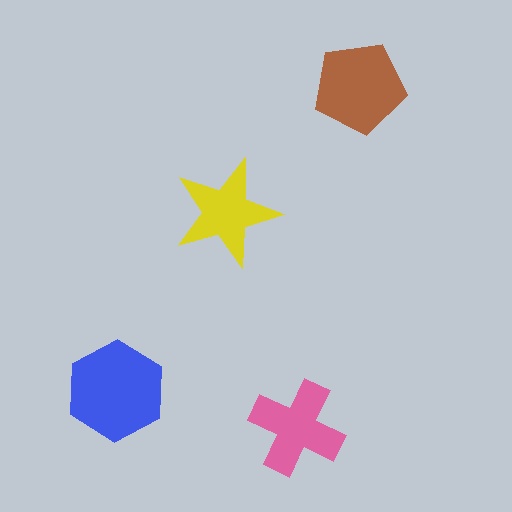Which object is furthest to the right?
The brown pentagon is rightmost.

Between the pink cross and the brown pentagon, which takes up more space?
The brown pentagon.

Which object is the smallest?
The yellow star.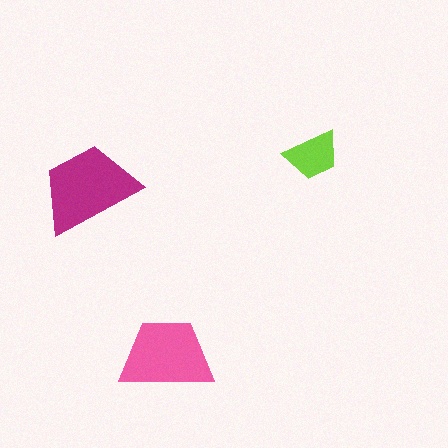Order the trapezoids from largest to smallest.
the magenta one, the pink one, the lime one.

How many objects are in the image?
There are 3 objects in the image.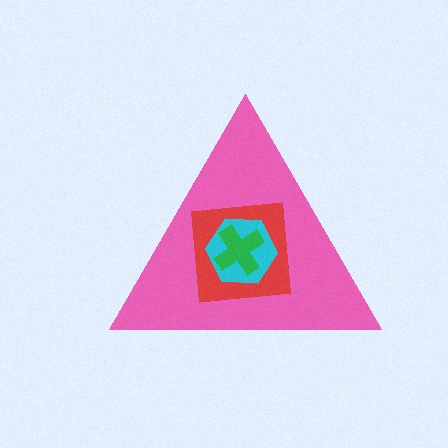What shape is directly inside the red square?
The cyan hexagon.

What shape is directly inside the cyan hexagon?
The green cross.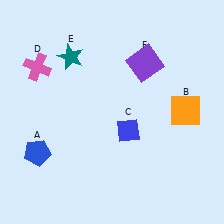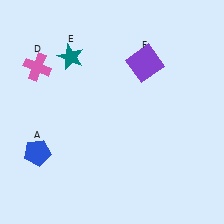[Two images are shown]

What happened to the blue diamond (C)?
The blue diamond (C) was removed in Image 2. It was in the bottom-right area of Image 1.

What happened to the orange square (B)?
The orange square (B) was removed in Image 2. It was in the top-right area of Image 1.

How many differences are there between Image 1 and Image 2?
There are 2 differences between the two images.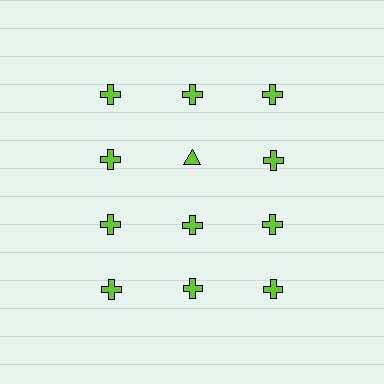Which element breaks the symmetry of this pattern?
The lime triangle in the second row, second from left column breaks the symmetry. All other shapes are lime crosses.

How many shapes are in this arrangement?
There are 12 shapes arranged in a grid pattern.